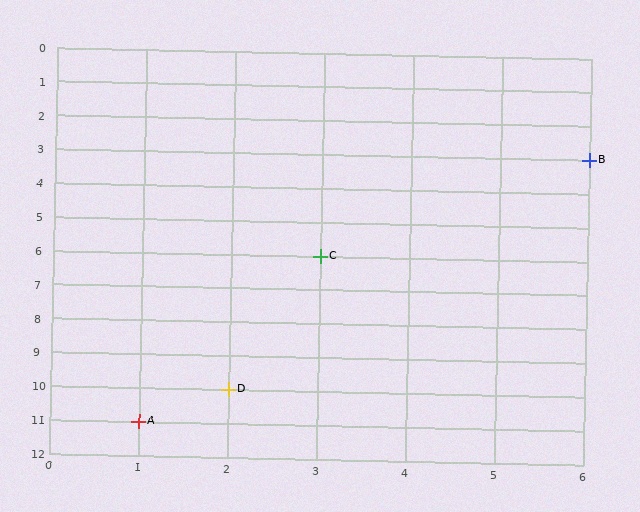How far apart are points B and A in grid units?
Points B and A are 5 columns and 8 rows apart (about 9.4 grid units diagonally).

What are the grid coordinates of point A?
Point A is at grid coordinates (1, 11).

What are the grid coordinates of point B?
Point B is at grid coordinates (6, 3).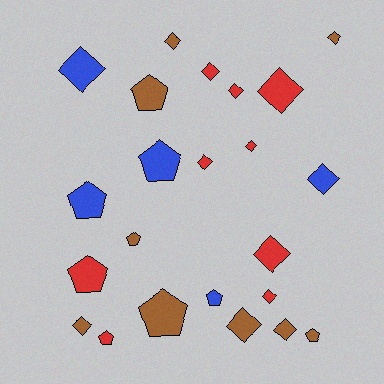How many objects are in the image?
There are 23 objects.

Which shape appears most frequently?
Diamond, with 14 objects.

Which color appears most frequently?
Red, with 9 objects.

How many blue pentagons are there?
There are 3 blue pentagons.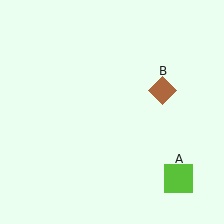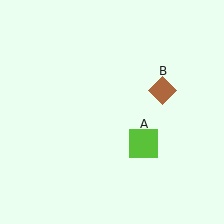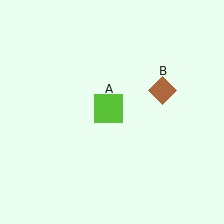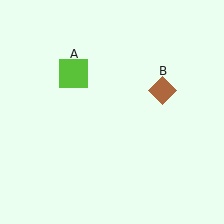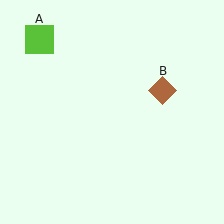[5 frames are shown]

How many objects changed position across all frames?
1 object changed position: lime square (object A).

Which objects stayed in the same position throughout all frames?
Brown diamond (object B) remained stationary.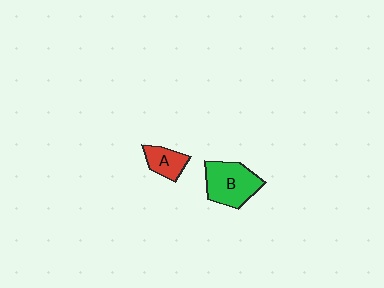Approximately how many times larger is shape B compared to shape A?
Approximately 1.9 times.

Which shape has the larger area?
Shape B (green).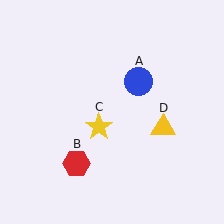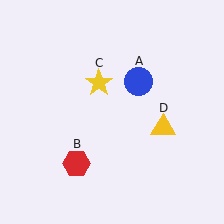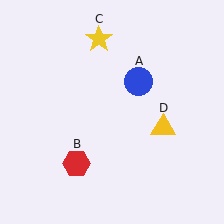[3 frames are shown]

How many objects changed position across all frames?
1 object changed position: yellow star (object C).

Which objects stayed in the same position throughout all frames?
Blue circle (object A) and red hexagon (object B) and yellow triangle (object D) remained stationary.